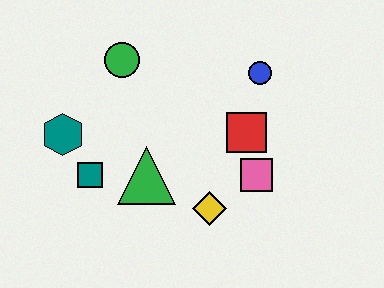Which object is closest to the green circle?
The teal hexagon is closest to the green circle.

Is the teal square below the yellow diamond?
No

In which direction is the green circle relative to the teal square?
The green circle is above the teal square.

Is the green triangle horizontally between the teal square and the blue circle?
Yes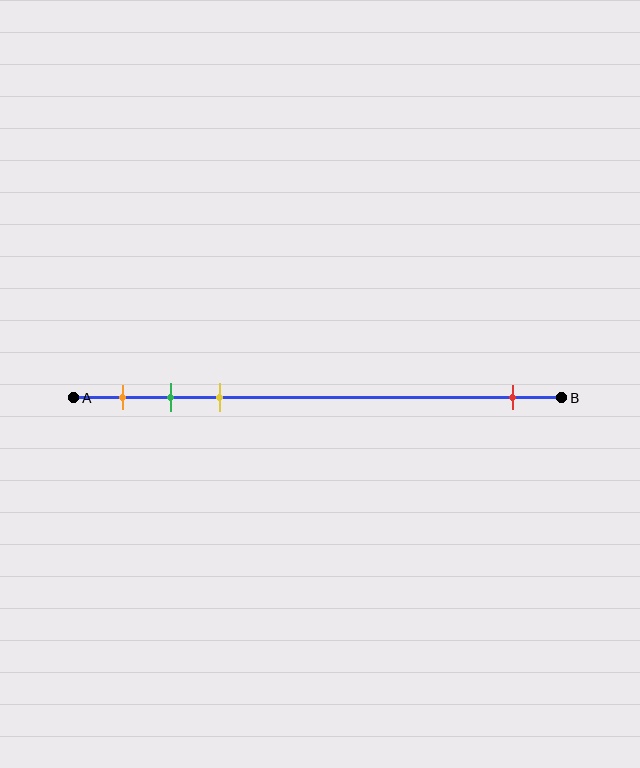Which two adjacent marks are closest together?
The green and yellow marks are the closest adjacent pair.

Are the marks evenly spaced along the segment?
No, the marks are not evenly spaced.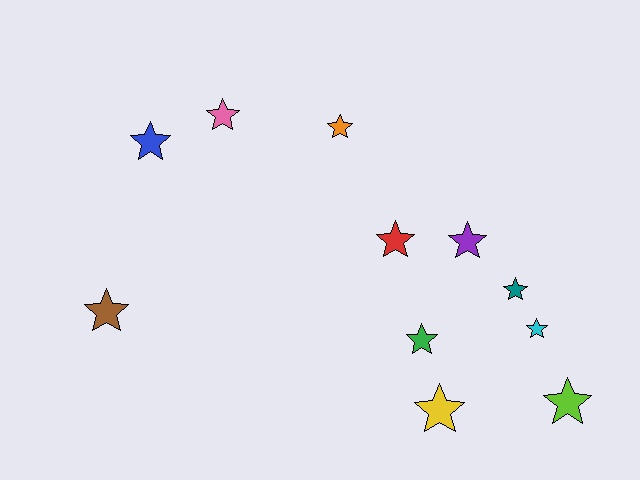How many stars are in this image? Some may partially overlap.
There are 11 stars.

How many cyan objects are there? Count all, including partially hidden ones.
There is 1 cyan object.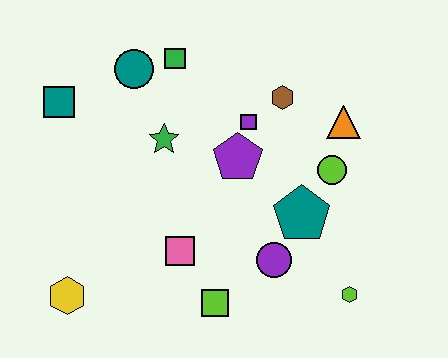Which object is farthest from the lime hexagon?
The teal square is farthest from the lime hexagon.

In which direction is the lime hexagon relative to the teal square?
The lime hexagon is to the right of the teal square.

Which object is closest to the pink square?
The lime square is closest to the pink square.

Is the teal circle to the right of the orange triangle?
No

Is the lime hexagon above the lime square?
Yes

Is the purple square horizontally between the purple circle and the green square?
Yes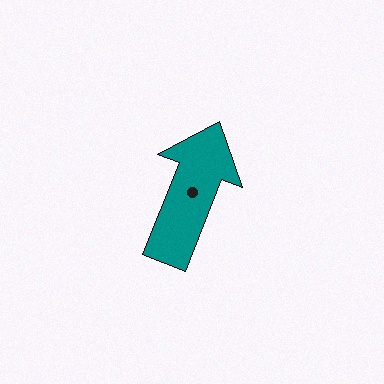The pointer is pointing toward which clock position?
Roughly 1 o'clock.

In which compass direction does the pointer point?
North.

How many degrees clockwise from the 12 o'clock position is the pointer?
Approximately 21 degrees.